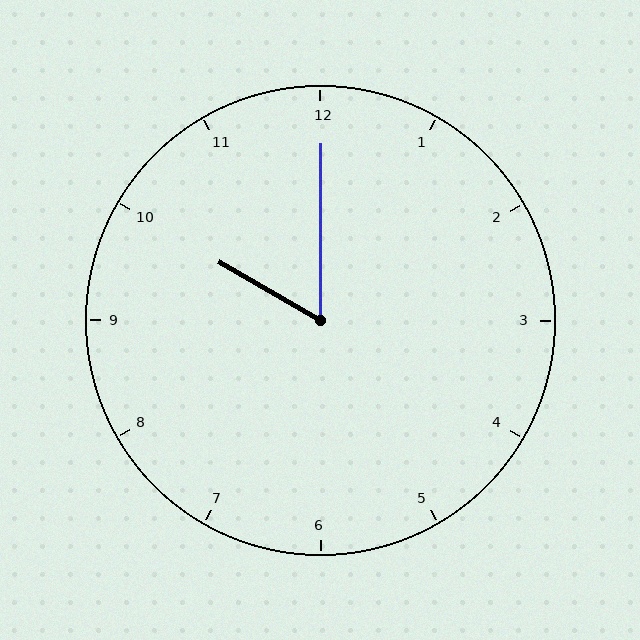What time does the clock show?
10:00.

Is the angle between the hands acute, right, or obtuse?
It is acute.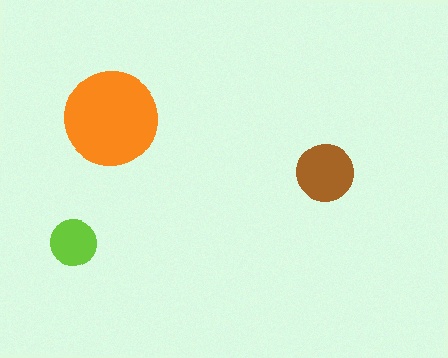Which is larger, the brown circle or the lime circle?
The brown one.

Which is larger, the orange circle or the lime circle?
The orange one.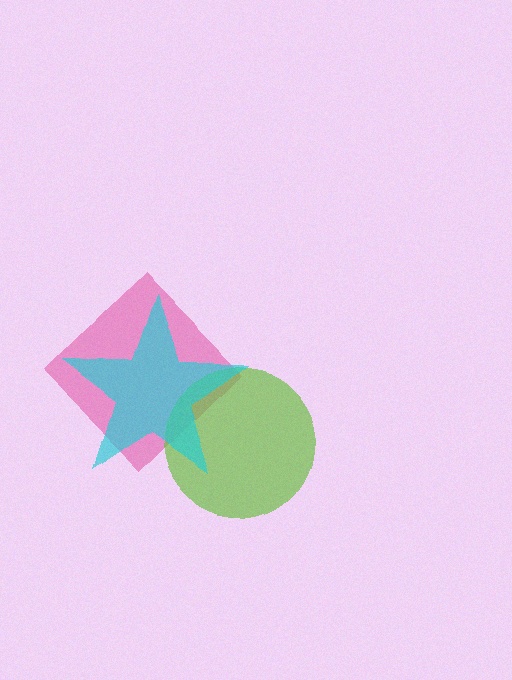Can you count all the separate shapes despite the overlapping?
Yes, there are 3 separate shapes.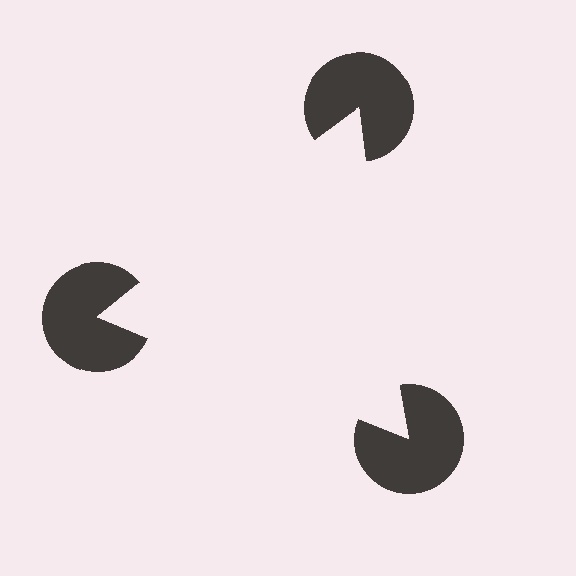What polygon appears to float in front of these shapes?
An illusory triangle — its edges are inferred from the aligned wedge cuts in the pac-man discs, not physically drawn.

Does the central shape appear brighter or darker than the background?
It typically appears slightly brighter than the background, even though no actual brightness change is drawn.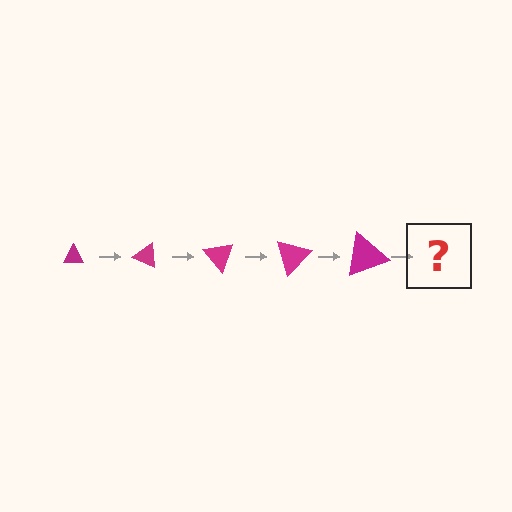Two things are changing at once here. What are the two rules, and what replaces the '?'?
The two rules are that the triangle grows larger each step and it rotates 25 degrees each step. The '?' should be a triangle, larger than the previous one and rotated 125 degrees from the start.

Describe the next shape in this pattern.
It should be a triangle, larger than the previous one and rotated 125 degrees from the start.